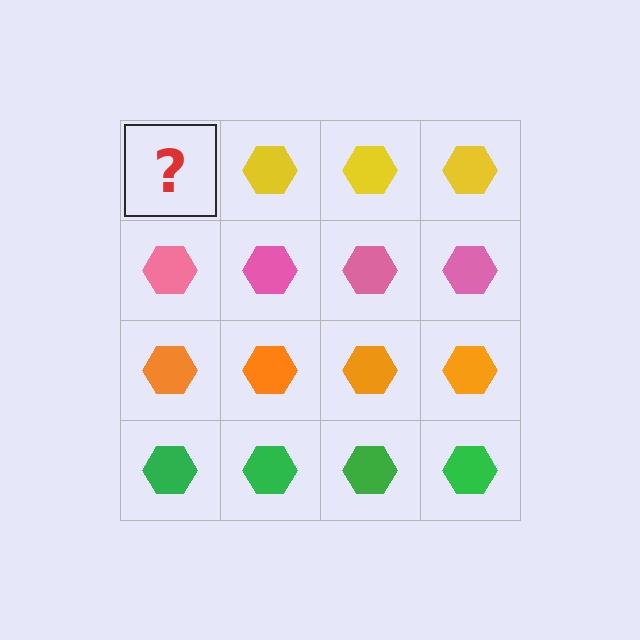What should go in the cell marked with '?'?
The missing cell should contain a yellow hexagon.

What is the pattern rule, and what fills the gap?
The rule is that each row has a consistent color. The gap should be filled with a yellow hexagon.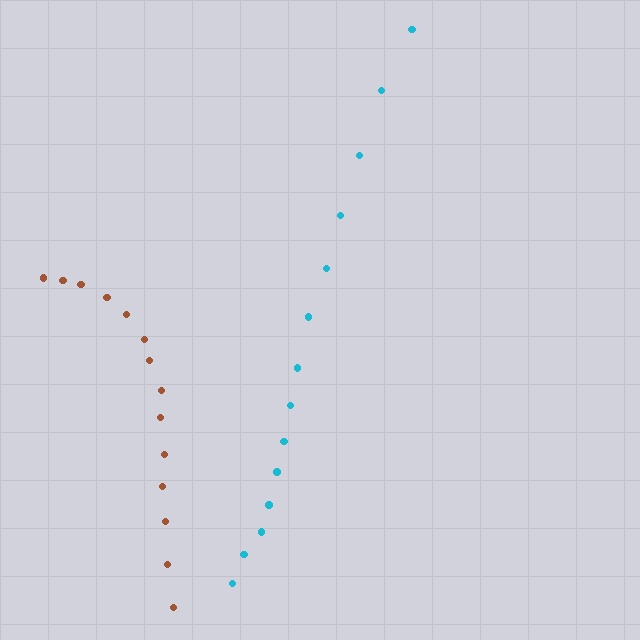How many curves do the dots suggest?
There are 2 distinct paths.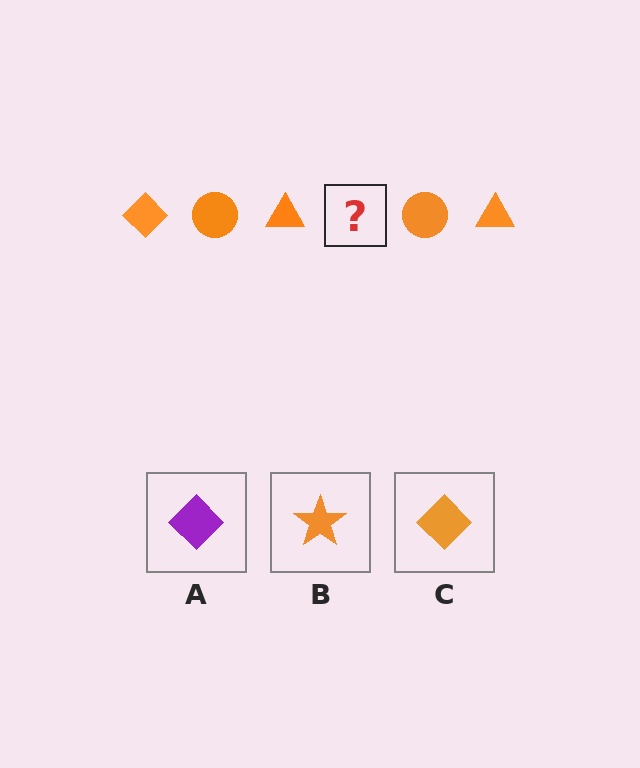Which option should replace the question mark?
Option C.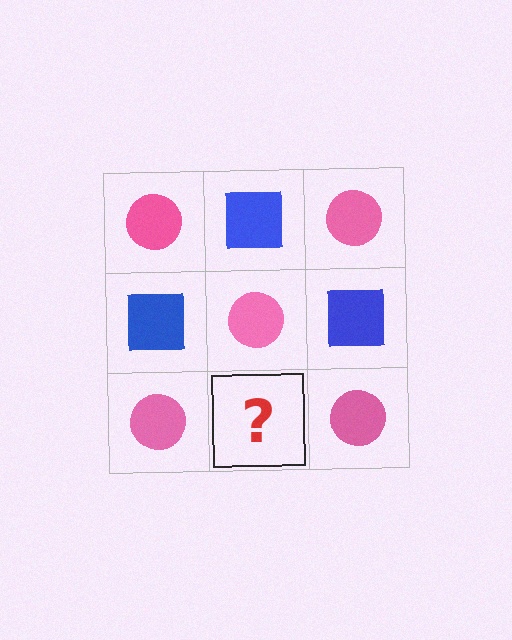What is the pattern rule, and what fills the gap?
The rule is that it alternates pink circle and blue square in a checkerboard pattern. The gap should be filled with a blue square.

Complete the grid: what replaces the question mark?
The question mark should be replaced with a blue square.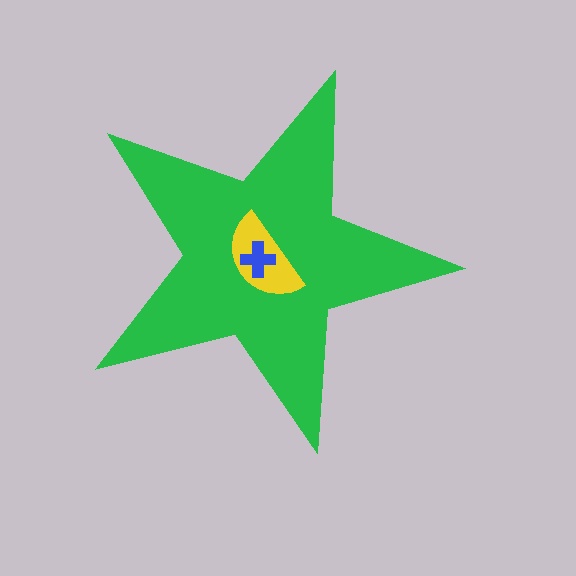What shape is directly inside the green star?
The yellow semicircle.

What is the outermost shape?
The green star.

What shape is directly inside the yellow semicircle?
The blue cross.